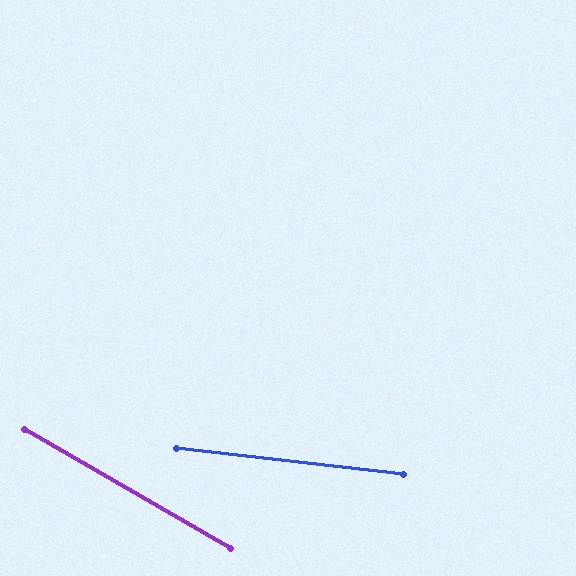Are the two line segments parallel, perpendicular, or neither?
Neither parallel nor perpendicular — they differ by about 24°.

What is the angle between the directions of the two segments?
Approximately 24 degrees.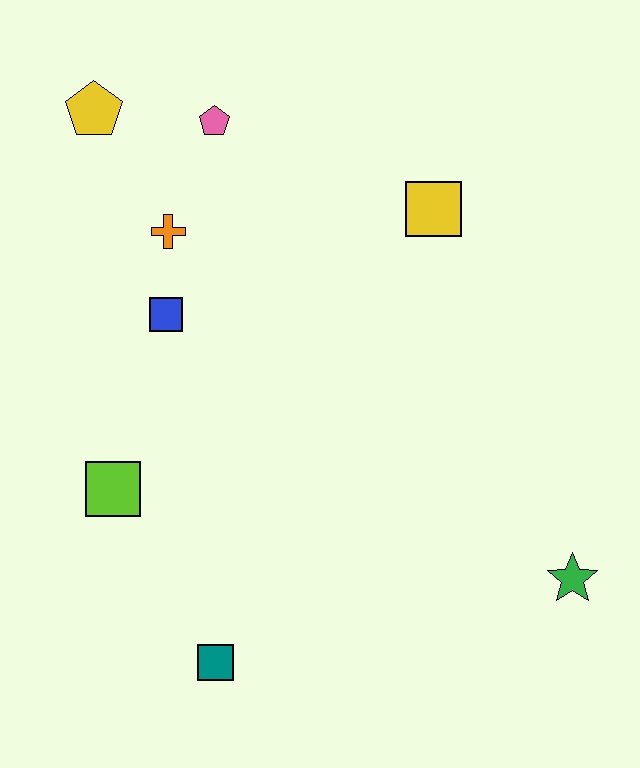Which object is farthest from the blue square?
The green star is farthest from the blue square.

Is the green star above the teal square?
Yes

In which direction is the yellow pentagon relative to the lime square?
The yellow pentagon is above the lime square.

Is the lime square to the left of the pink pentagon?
Yes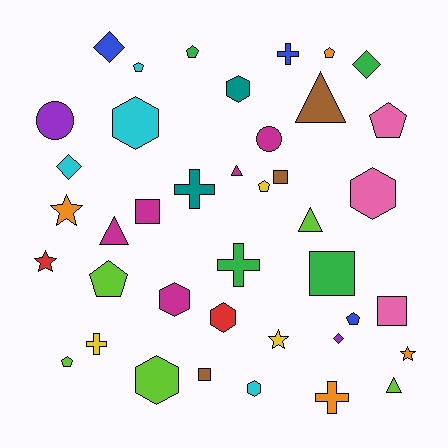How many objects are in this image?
There are 40 objects.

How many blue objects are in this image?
There are 3 blue objects.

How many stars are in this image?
There are 4 stars.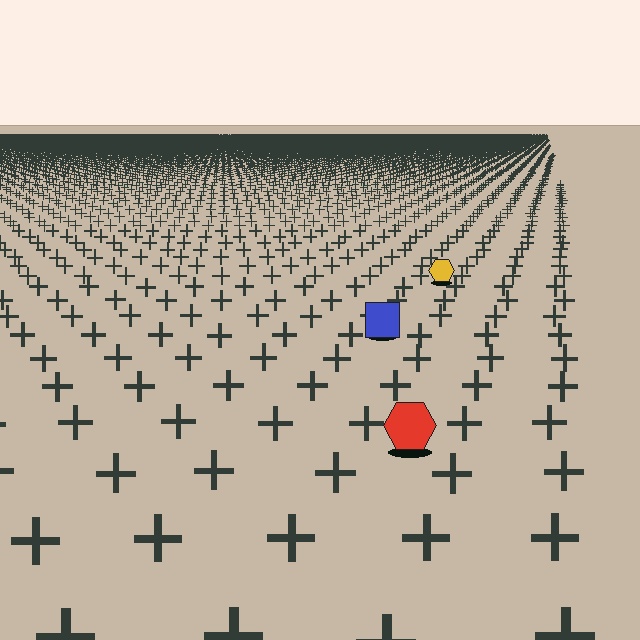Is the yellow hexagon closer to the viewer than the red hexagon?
No. The red hexagon is closer — you can tell from the texture gradient: the ground texture is coarser near it.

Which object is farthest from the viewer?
The yellow hexagon is farthest from the viewer. It appears smaller and the ground texture around it is denser.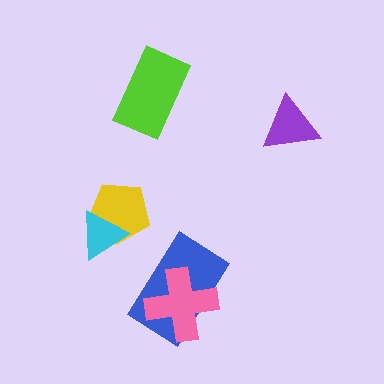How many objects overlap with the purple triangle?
0 objects overlap with the purple triangle.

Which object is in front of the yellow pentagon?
The cyan triangle is in front of the yellow pentagon.